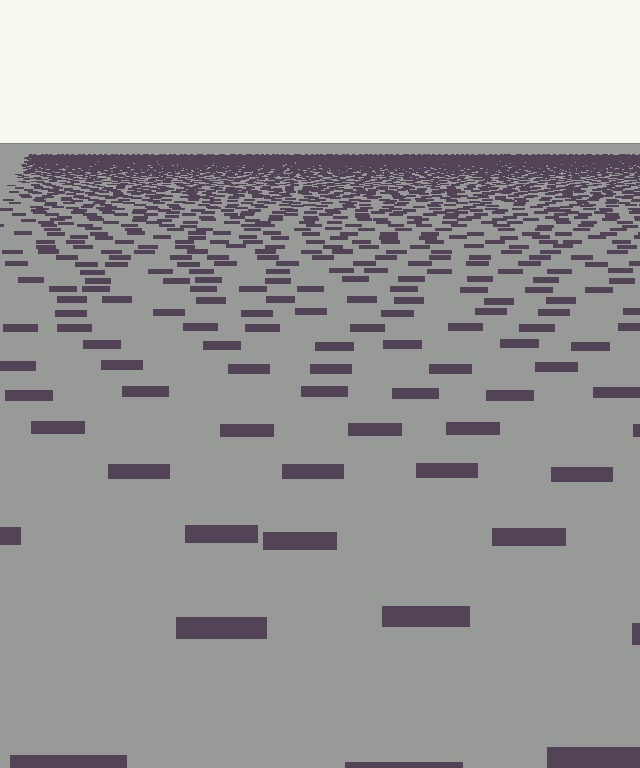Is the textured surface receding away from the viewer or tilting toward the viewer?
The surface is receding away from the viewer. Texture elements get smaller and denser toward the top.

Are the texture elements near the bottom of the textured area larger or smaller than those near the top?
Larger. Near the bottom, elements are closer to the viewer and appear at a bigger on-screen size.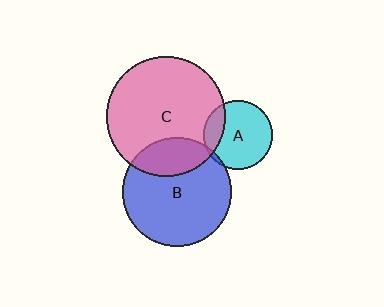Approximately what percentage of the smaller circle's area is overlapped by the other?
Approximately 5%.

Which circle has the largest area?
Circle C (pink).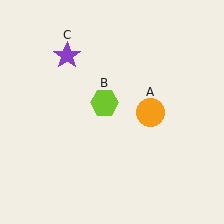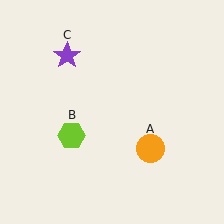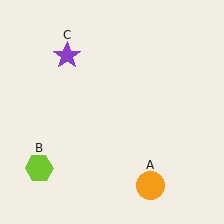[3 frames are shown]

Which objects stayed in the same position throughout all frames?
Purple star (object C) remained stationary.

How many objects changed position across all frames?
2 objects changed position: orange circle (object A), lime hexagon (object B).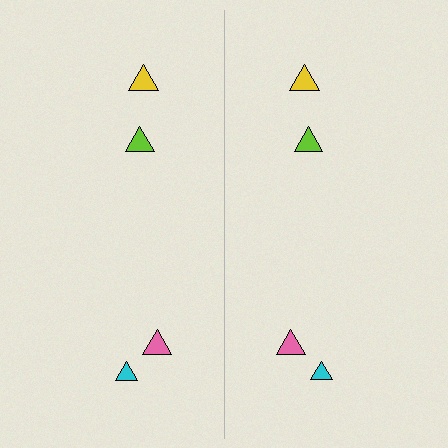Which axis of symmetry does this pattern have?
The pattern has a vertical axis of symmetry running through the center of the image.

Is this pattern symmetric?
Yes, this pattern has bilateral (reflection) symmetry.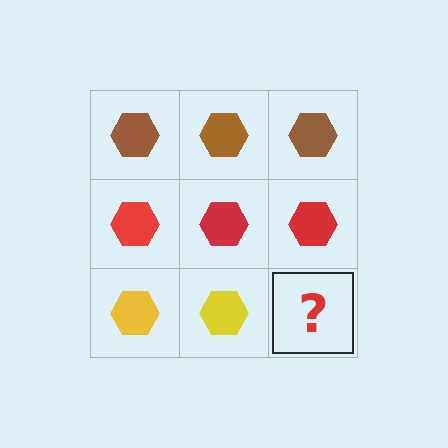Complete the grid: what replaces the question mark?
The question mark should be replaced with a yellow hexagon.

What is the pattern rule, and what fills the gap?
The rule is that each row has a consistent color. The gap should be filled with a yellow hexagon.